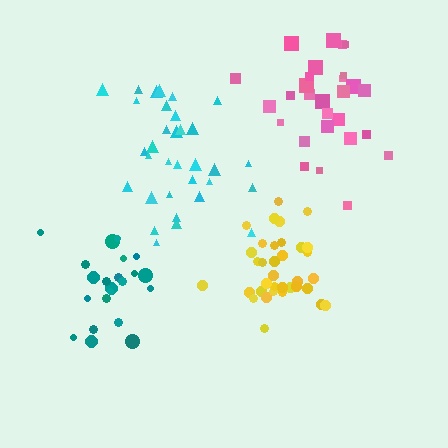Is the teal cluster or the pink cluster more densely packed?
Teal.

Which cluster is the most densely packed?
Yellow.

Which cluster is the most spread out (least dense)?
Cyan.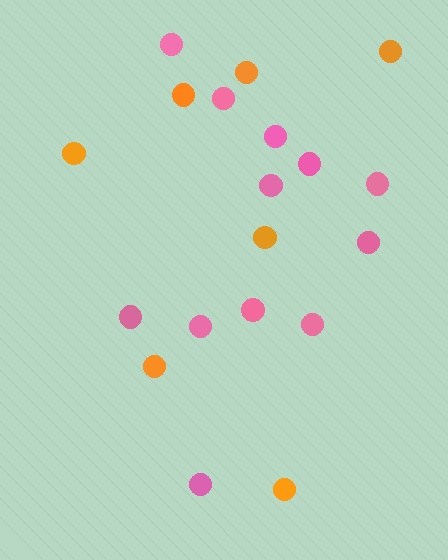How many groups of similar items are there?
There are 2 groups: one group of pink circles (12) and one group of orange circles (7).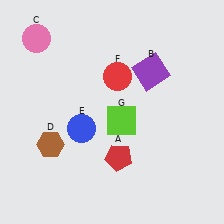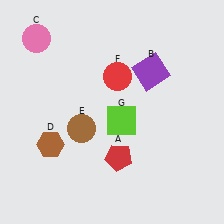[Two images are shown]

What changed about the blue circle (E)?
In Image 1, E is blue. In Image 2, it changed to brown.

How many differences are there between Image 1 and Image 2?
There is 1 difference between the two images.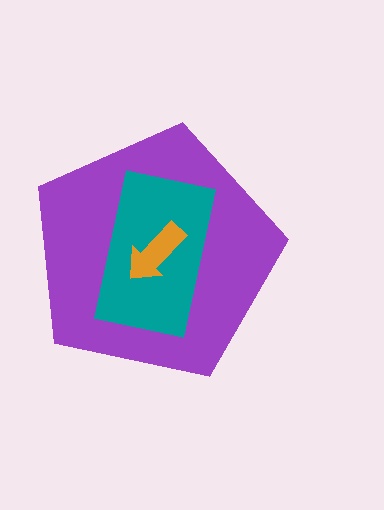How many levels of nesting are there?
3.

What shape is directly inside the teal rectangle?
The orange arrow.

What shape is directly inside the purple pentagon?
The teal rectangle.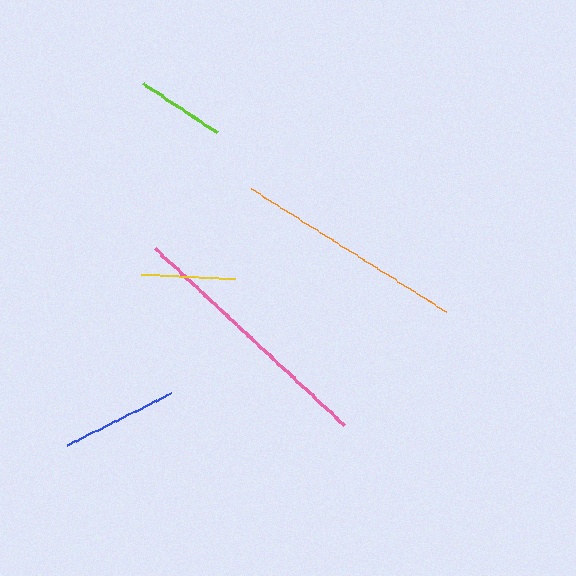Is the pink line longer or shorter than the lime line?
The pink line is longer than the lime line.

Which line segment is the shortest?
The lime line is the shortest at approximately 88 pixels.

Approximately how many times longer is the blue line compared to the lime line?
The blue line is approximately 1.3 times the length of the lime line.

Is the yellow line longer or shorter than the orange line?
The orange line is longer than the yellow line.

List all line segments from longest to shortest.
From longest to shortest: pink, orange, blue, yellow, lime.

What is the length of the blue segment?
The blue segment is approximately 117 pixels long.